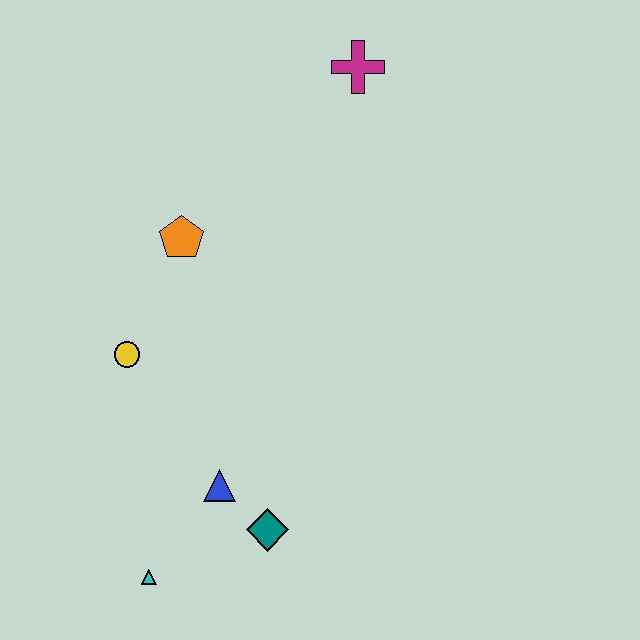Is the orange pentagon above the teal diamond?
Yes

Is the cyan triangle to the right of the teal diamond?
No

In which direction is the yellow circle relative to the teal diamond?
The yellow circle is above the teal diamond.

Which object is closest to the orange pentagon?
The yellow circle is closest to the orange pentagon.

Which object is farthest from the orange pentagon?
The cyan triangle is farthest from the orange pentagon.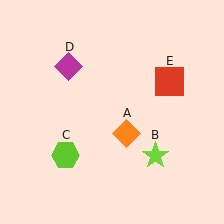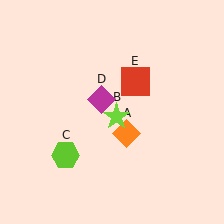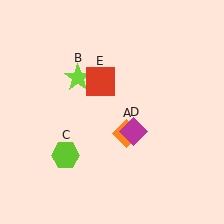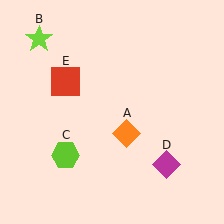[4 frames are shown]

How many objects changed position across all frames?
3 objects changed position: lime star (object B), magenta diamond (object D), red square (object E).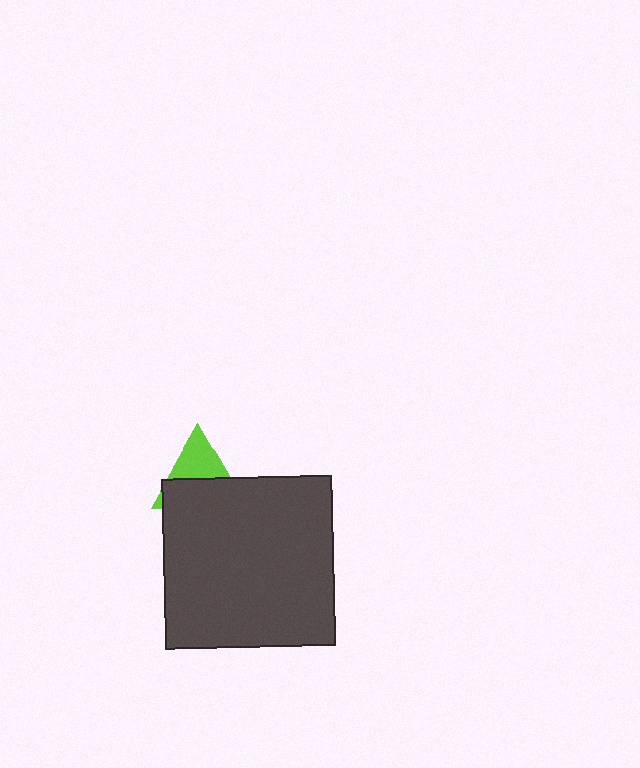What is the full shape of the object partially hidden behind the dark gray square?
The partially hidden object is a lime triangle.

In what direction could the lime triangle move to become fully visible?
The lime triangle could move up. That would shift it out from behind the dark gray square entirely.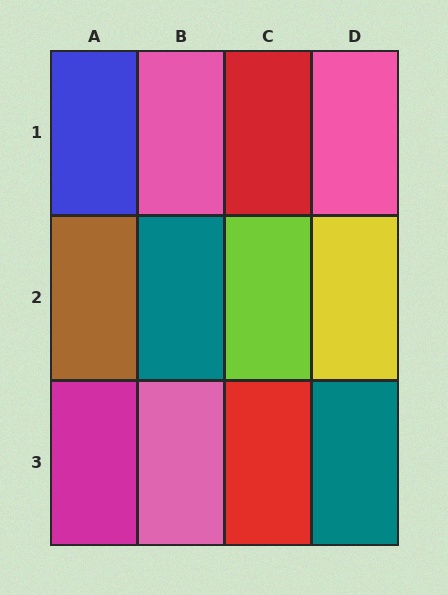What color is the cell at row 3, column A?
Magenta.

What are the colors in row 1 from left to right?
Blue, pink, red, pink.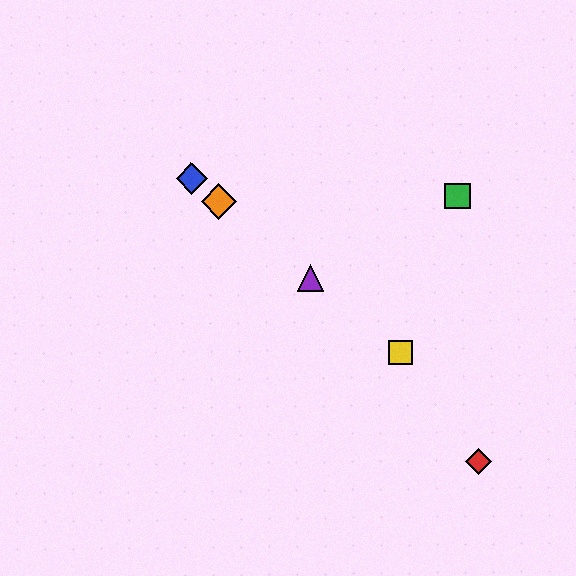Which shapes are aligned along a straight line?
The blue diamond, the yellow square, the purple triangle, the orange diamond are aligned along a straight line.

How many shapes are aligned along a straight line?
4 shapes (the blue diamond, the yellow square, the purple triangle, the orange diamond) are aligned along a straight line.